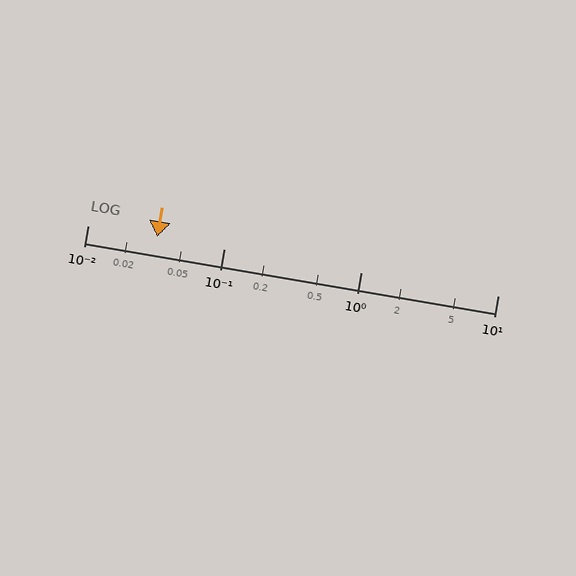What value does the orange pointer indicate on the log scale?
The pointer indicates approximately 0.032.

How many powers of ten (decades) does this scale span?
The scale spans 3 decades, from 0.01 to 10.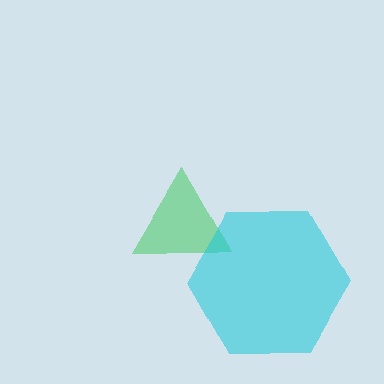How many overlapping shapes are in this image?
There are 2 overlapping shapes in the image.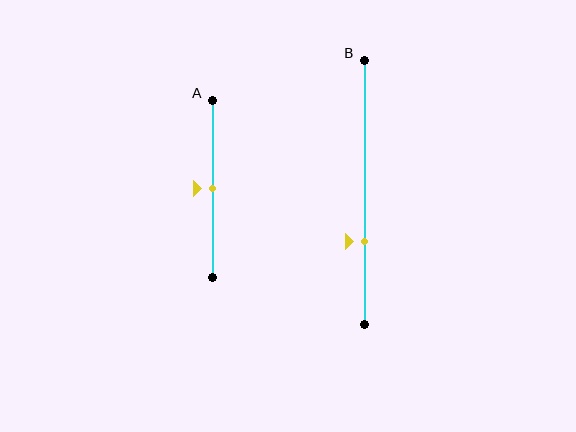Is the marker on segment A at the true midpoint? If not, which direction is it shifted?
Yes, the marker on segment A is at the true midpoint.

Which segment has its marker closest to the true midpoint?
Segment A has its marker closest to the true midpoint.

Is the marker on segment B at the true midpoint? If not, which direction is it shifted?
No, the marker on segment B is shifted downward by about 19% of the segment length.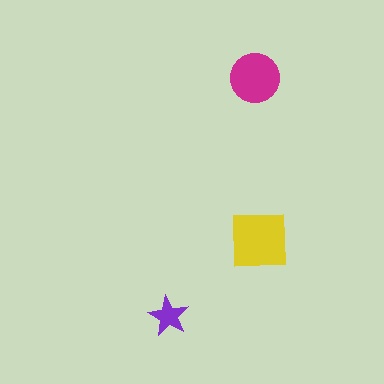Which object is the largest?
The yellow square.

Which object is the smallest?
The purple star.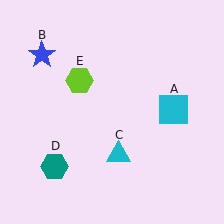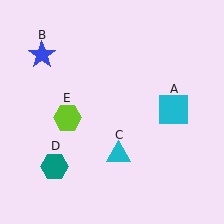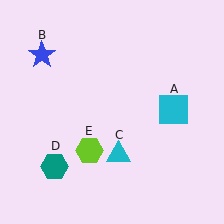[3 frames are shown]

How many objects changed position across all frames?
1 object changed position: lime hexagon (object E).